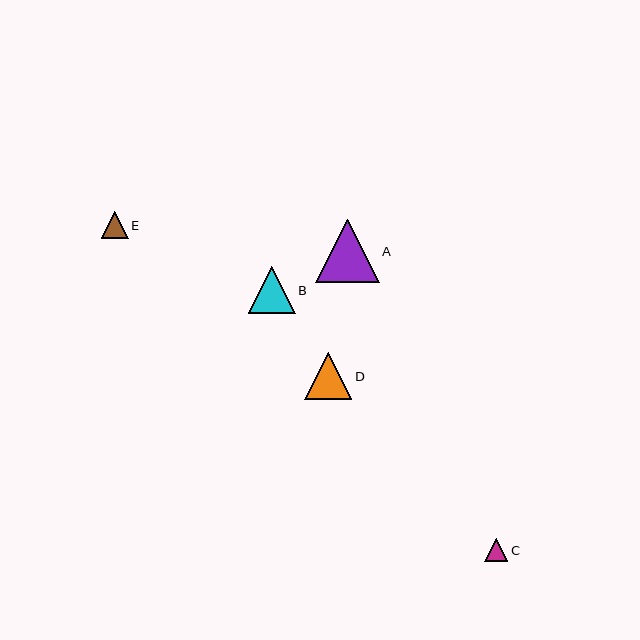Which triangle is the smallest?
Triangle C is the smallest with a size of approximately 23 pixels.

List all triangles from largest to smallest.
From largest to smallest: A, D, B, E, C.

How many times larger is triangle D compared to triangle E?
Triangle D is approximately 1.8 times the size of triangle E.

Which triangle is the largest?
Triangle A is the largest with a size of approximately 64 pixels.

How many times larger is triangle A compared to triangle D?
Triangle A is approximately 1.3 times the size of triangle D.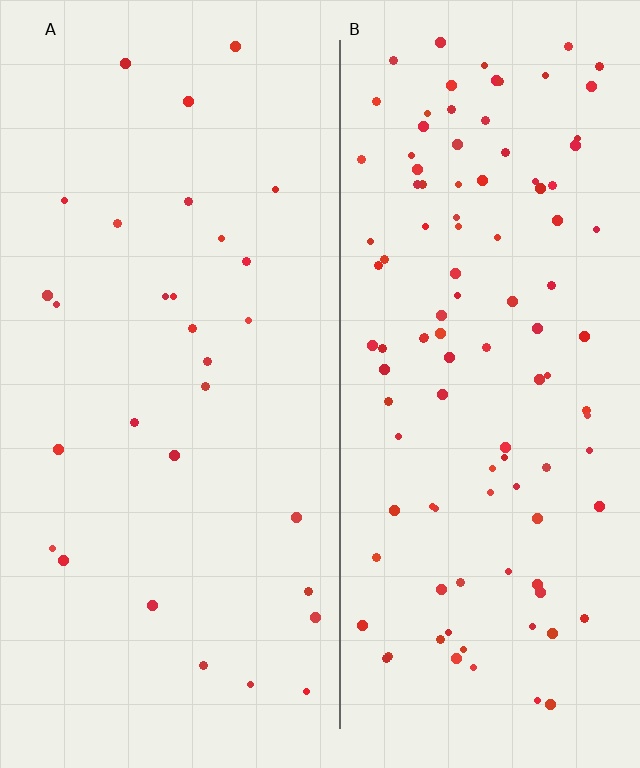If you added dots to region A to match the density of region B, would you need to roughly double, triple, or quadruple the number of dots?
Approximately quadruple.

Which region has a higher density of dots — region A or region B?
B (the right).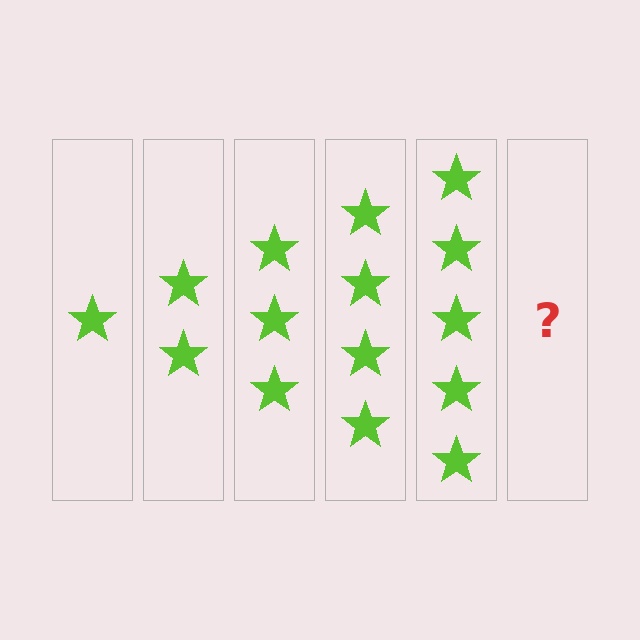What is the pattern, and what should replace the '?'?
The pattern is that each step adds one more star. The '?' should be 6 stars.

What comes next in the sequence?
The next element should be 6 stars.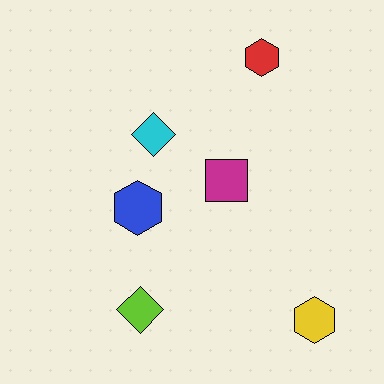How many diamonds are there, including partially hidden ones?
There are 2 diamonds.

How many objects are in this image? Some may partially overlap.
There are 6 objects.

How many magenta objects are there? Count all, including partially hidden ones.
There is 1 magenta object.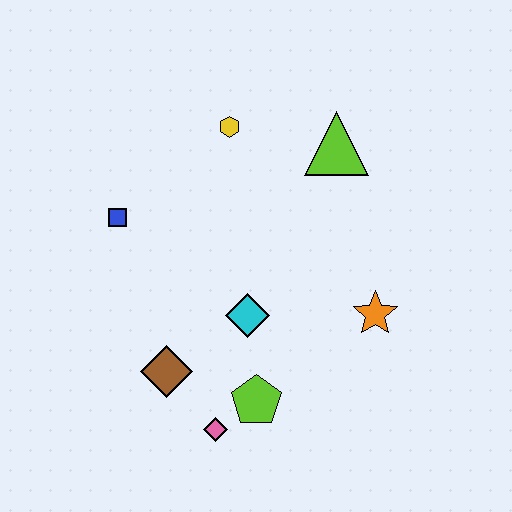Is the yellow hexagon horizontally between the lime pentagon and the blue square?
Yes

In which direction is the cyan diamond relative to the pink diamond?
The cyan diamond is above the pink diamond.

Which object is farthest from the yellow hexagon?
The pink diamond is farthest from the yellow hexagon.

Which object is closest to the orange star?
The cyan diamond is closest to the orange star.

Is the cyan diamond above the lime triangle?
No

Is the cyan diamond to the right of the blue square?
Yes